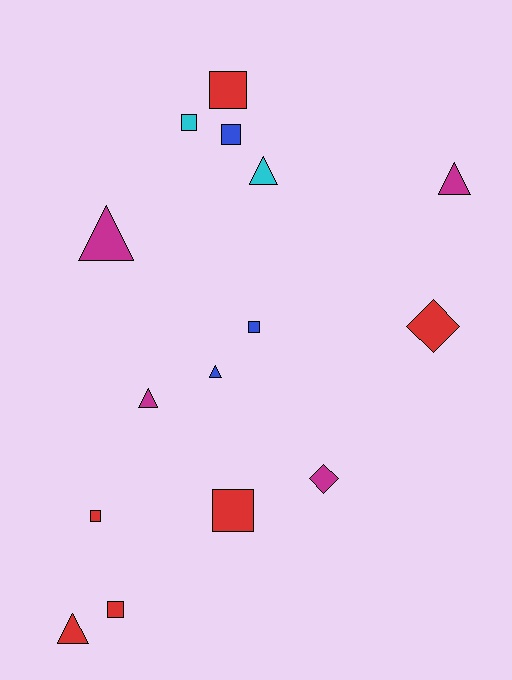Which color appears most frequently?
Red, with 6 objects.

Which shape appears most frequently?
Square, with 7 objects.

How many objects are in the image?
There are 15 objects.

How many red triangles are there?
There is 1 red triangle.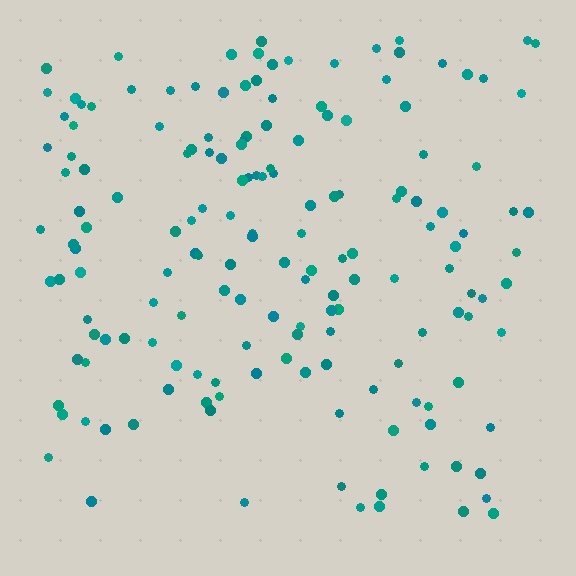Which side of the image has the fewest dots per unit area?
The bottom.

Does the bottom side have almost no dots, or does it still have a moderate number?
Still a moderate number, just noticeably fewer than the top.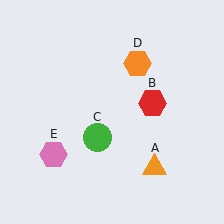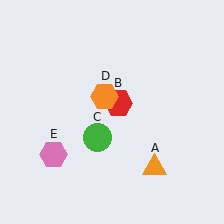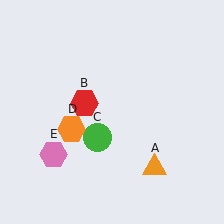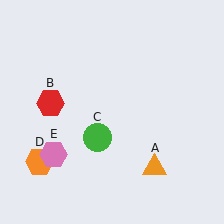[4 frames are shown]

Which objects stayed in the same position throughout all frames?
Orange triangle (object A) and green circle (object C) and pink hexagon (object E) remained stationary.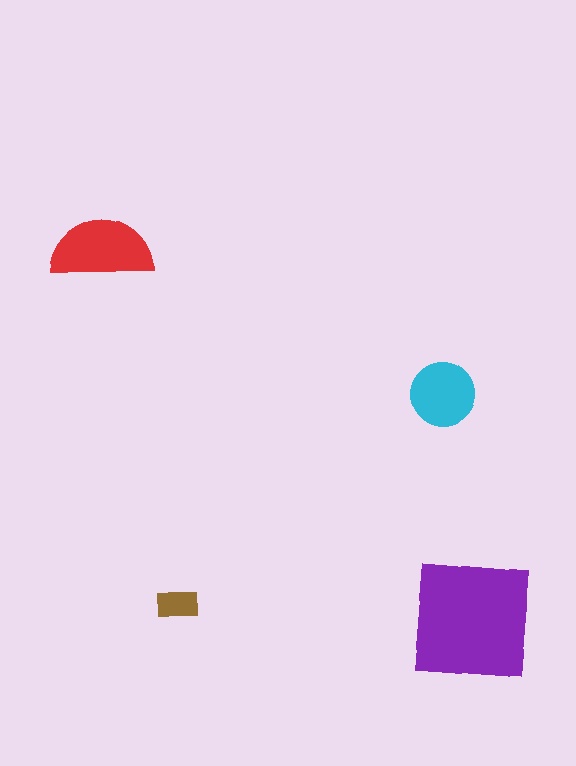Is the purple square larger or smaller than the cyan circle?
Larger.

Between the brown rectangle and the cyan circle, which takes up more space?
The cyan circle.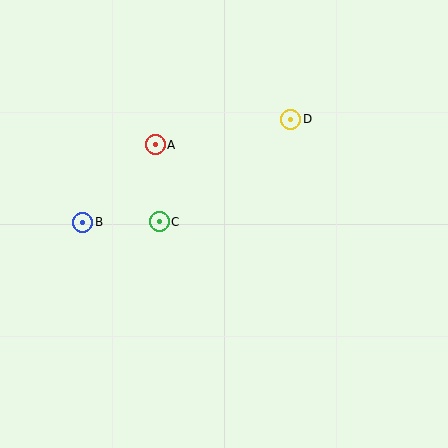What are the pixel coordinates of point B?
Point B is at (83, 222).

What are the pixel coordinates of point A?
Point A is at (155, 145).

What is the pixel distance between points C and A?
The distance between C and A is 77 pixels.